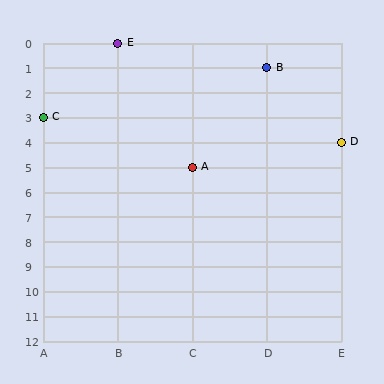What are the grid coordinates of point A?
Point A is at grid coordinates (C, 5).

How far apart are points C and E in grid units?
Points C and E are 1 column and 3 rows apart (about 3.2 grid units diagonally).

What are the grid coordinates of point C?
Point C is at grid coordinates (A, 3).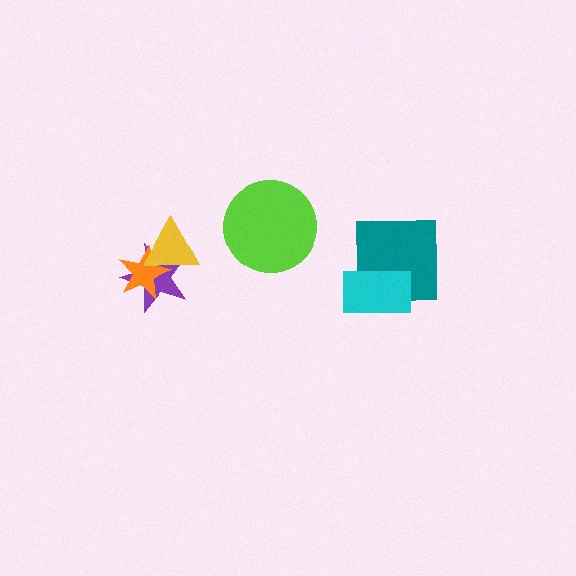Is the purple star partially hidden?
Yes, it is partially covered by another shape.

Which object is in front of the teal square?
The cyan rectangle is in front of the teal square.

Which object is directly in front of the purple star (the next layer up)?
The orange star is directly in front of the purple star.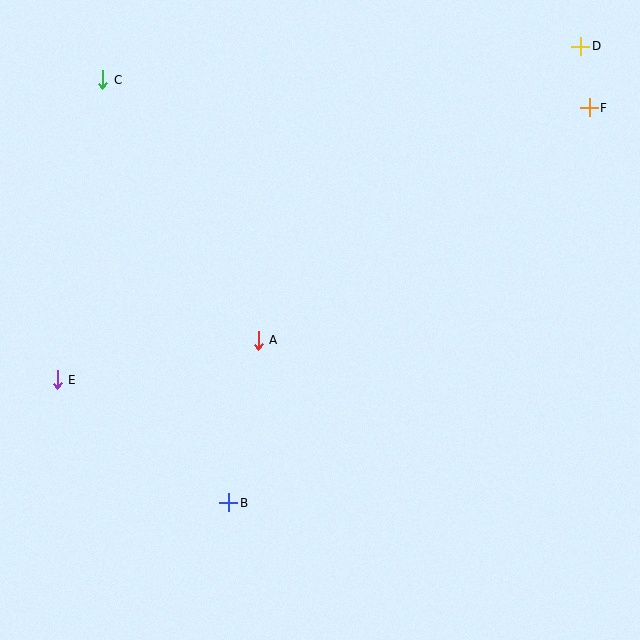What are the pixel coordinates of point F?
Point F is at (589, 108).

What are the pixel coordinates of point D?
Point D is at (581, 46).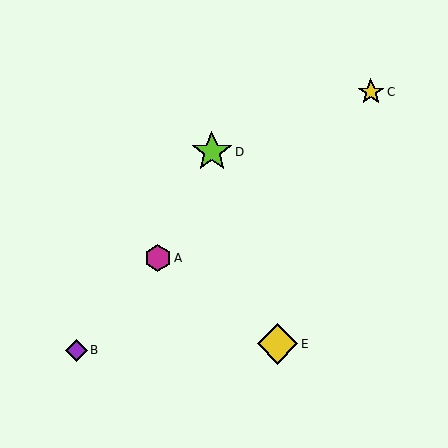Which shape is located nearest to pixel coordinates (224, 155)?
The lime star (labeled D) at (212, 152) is nearest to that location.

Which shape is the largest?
The yellow diamond (labeled E) is the largest.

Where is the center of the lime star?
The center of the lime star is at (212, 152).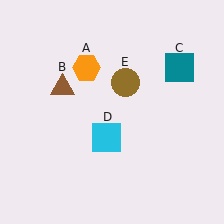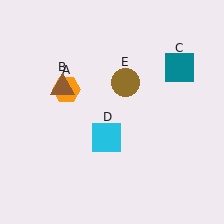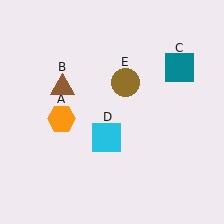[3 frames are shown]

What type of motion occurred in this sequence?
The orange hexagon (object A) rotated counterclockwise around the center of the scene.